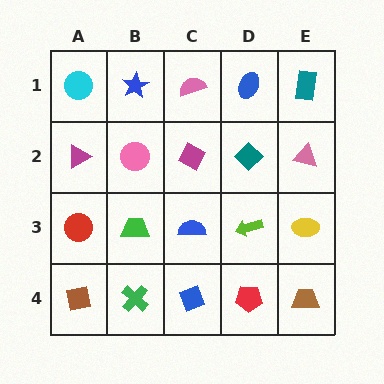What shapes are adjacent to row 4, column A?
A red circle (row 3, column A), a green cross (row 4, column B).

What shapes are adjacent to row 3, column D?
A teal diamond (row 2, column D), a red pentagon (row 4, column D), a blue semicircle (row 3, column C), a yellow ellipse (row 3, column E).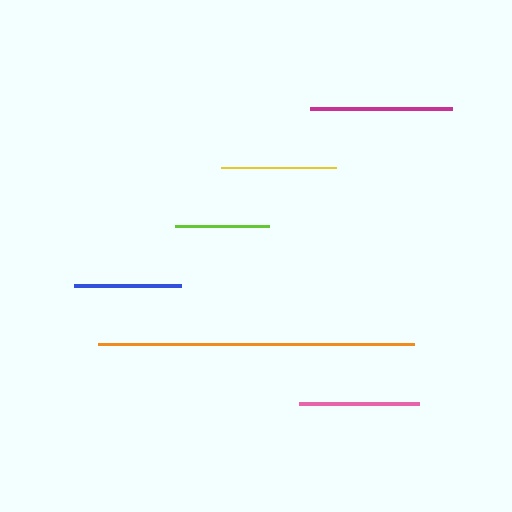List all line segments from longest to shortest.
From longest to shortest: orange, magenta, pink, yellow, blue, lime.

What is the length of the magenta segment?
The magenta segment is approximately 142 pixels long.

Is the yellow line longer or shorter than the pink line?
The pink line is longer than the yellow line.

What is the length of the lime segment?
The lime segment is approximately 93 pixels long.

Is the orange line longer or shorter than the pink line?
The orange line is longer than the pink line.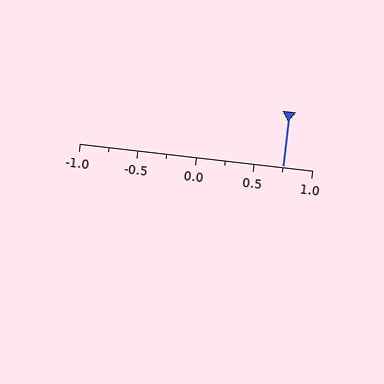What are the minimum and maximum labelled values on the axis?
The axis runs from -1.0 to 1.0.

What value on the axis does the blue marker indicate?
The marker indicates approximately 0.75.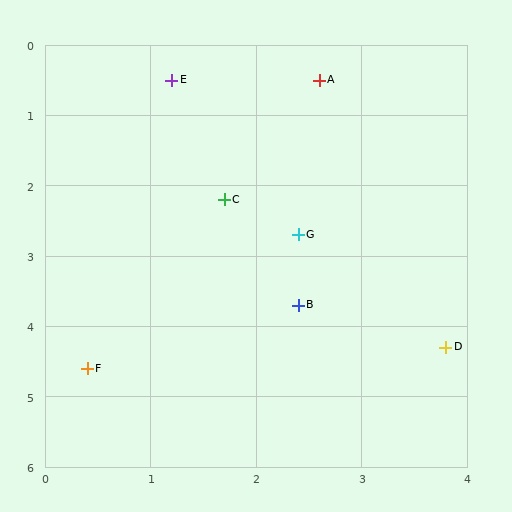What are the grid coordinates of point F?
Point F is at approximately (0.4, 4.6).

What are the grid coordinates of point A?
Point A is at approximately (2.6, 0.5).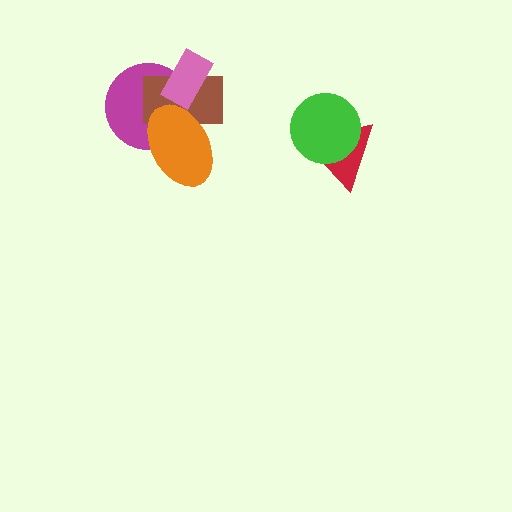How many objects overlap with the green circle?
1 object overlaps with the green circle.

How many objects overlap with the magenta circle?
3 objects overlap with the magenta circle.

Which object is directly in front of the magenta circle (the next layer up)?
The brown rectangle is directly in front of the magenta circle.